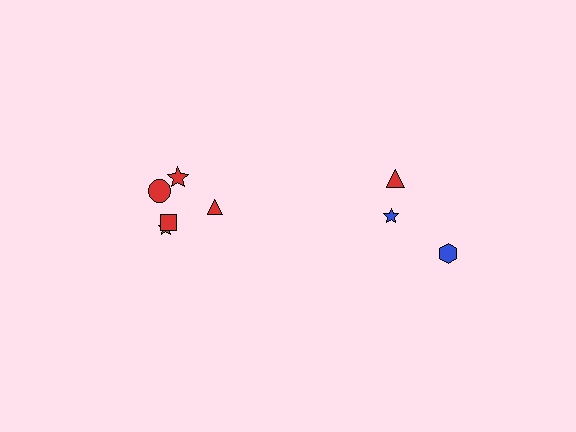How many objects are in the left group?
There are 5 objects.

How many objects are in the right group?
There are 3 objects.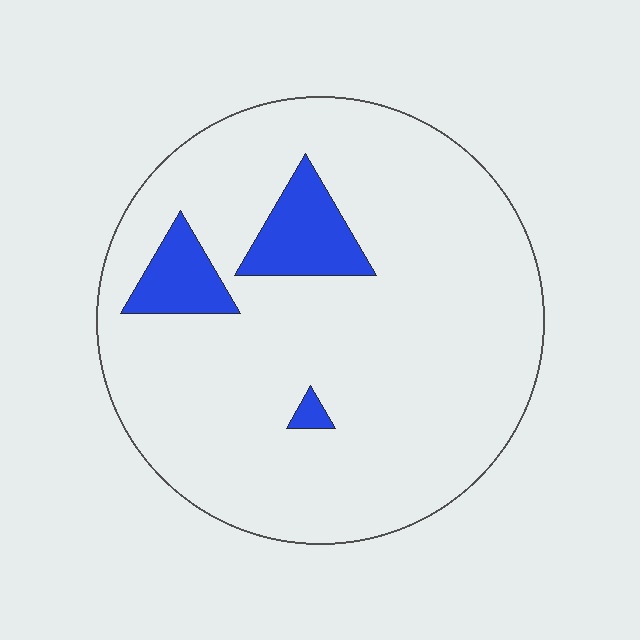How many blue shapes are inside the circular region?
3.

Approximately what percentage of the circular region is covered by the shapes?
Approximately 10%.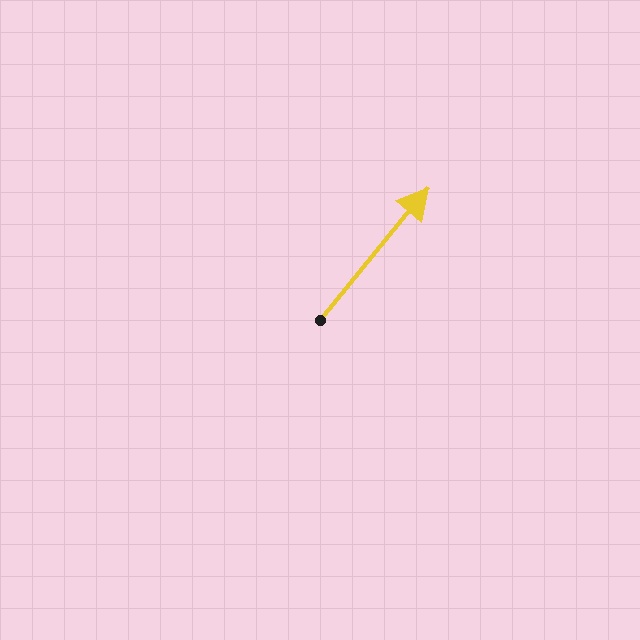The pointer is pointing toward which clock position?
Roughly 1 o'clock.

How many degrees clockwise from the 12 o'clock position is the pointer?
Approximately 39 degrees.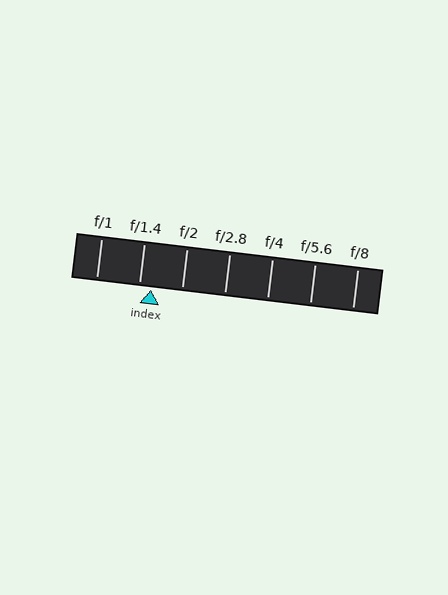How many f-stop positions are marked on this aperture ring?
There are 7 f-stop positions marked.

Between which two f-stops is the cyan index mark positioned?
The index mark is between f/1.4 and f/2.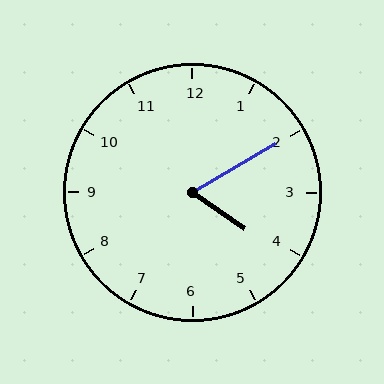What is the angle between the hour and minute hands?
Approximately 65 degrees.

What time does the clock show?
4:10.